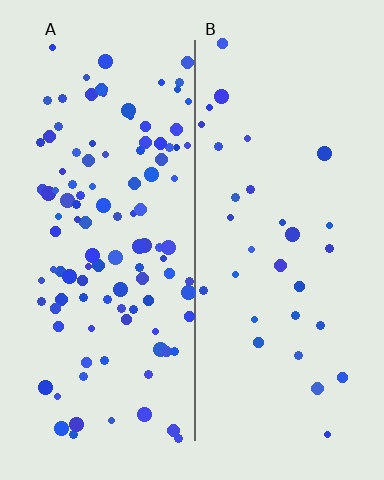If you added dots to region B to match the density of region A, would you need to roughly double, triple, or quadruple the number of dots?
Approximately quadruple.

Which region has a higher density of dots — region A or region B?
A (the left).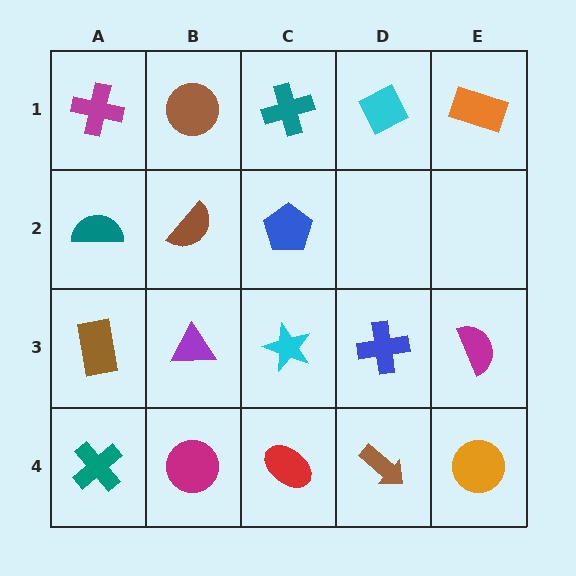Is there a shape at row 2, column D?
No, that cell is empty.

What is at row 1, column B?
A brown circle.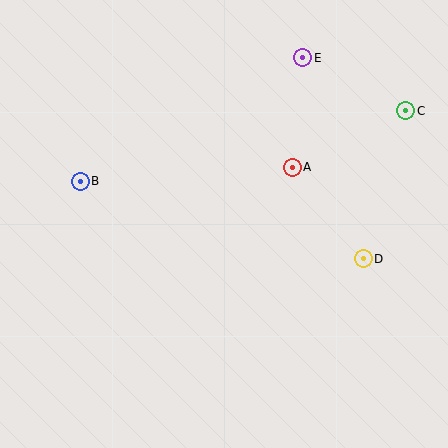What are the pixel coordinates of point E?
Point E is at (303, 58).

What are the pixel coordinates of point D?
Point D is at (363, 259).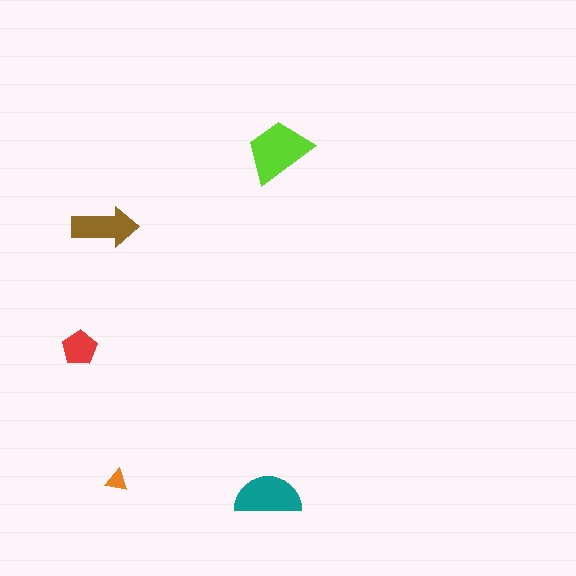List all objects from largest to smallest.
The lime trapezoid, the teal semicircle, the brown arrow, the red pentagon, the orange triangle.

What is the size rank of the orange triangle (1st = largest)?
5th.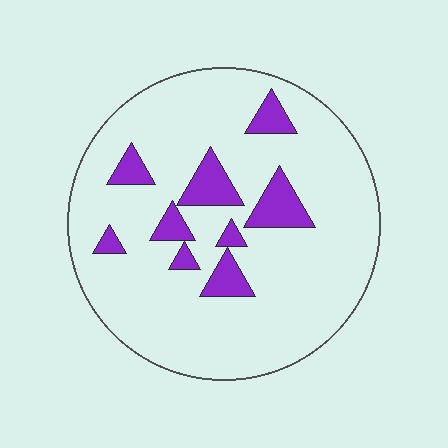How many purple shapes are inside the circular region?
9.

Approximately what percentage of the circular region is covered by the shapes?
Approximately 15%.